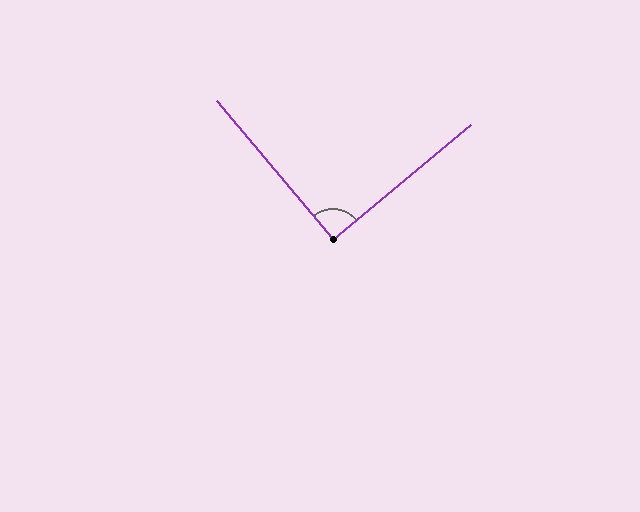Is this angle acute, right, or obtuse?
It is approximately a right angle.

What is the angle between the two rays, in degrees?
Approximately 90 degrees.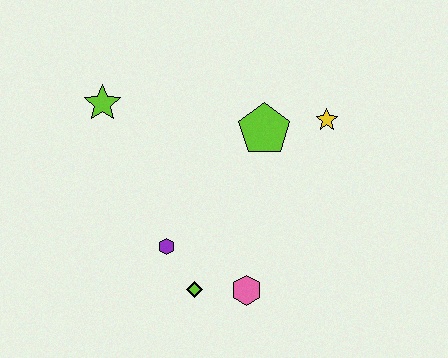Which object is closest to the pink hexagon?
The lime diamond is closest to the pink hexagon.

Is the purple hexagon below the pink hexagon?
No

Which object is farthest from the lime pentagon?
The lime diamond is farthest from the lime pentagon.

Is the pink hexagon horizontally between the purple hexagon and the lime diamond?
No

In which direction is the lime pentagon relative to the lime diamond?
The lime pentagon is above the lime diamond.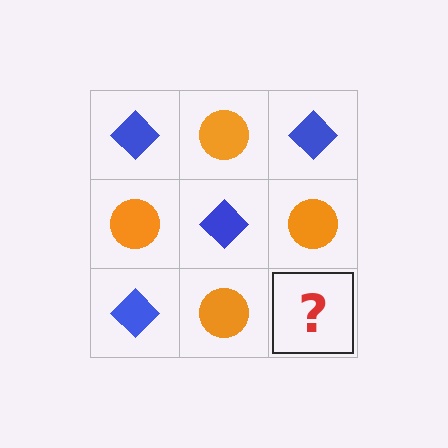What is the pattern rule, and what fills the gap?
The rule is that it alternates blue diamond and orange circle in a checkerboard pattern. The gap should be filled with a blue diamond.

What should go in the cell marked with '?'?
The missing cell should contain a blue diamond.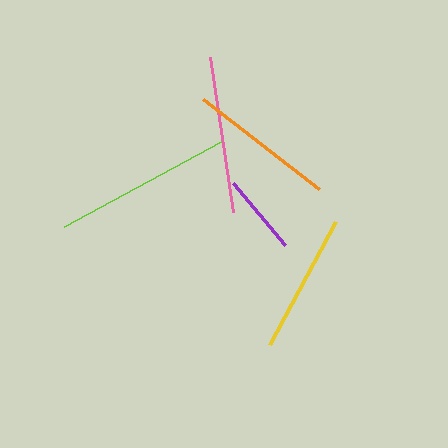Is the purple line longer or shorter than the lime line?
The lime line is longer than the purple line.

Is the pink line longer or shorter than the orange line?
The pink line is longer than the orange line.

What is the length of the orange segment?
The orange segment is approximately 147 pixels long.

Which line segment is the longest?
The lime line is the longest at approximately 178 pixels.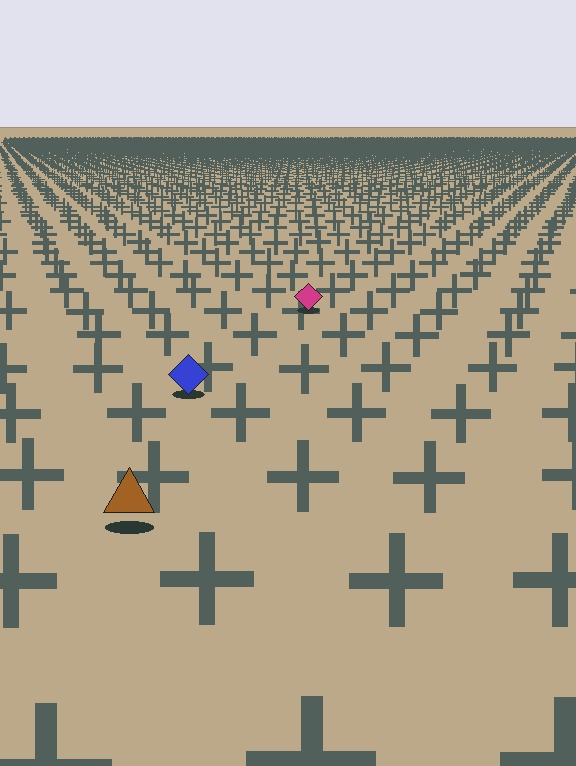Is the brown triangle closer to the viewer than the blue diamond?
Yes. The brown triangle is closer — you can tell from the texture gradient: the ground texture is coarser near it.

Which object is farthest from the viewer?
The magenta diamond is farthest from the viewer. It appears smaller and the ground texture around it is denser.